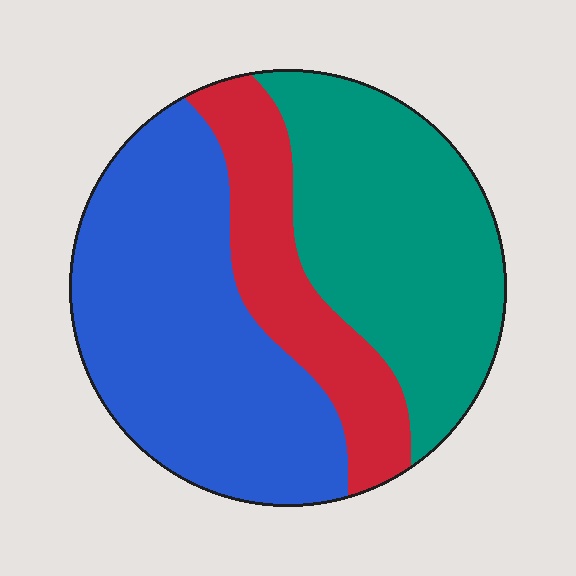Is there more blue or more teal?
Blue.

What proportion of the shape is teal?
Teal takes up about three eighths (3/8) of the shape.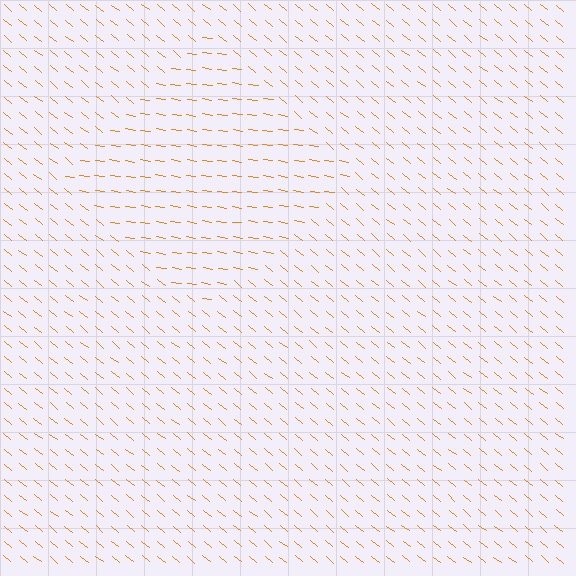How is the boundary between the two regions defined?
The boundary is defined purely by a change in line orientation (approximately 31 degrees difference). All lines are the same color and thickness.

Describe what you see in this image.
The image is filled with small orange line segments. A diamond region in the image has lines oriented differently from the surrounding lines, creating a visible texture boundary.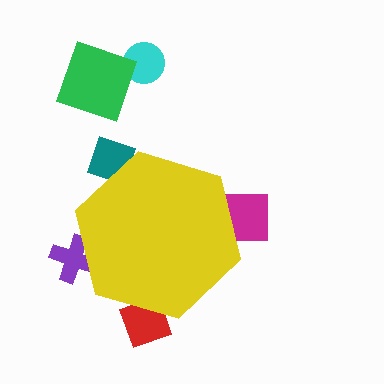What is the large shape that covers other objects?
A yellow hexagon.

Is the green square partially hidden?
No, the green square is fully visible.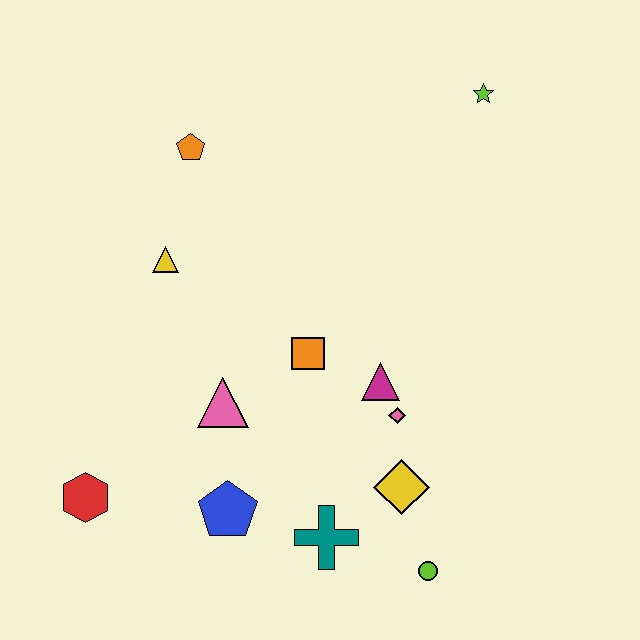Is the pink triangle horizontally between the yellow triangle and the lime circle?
Yes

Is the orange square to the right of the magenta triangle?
No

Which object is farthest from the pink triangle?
The lime star is farthest from the pink triangle.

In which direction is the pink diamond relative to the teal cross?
The pink diamond is above the teal cross.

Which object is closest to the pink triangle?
The orange square is closest to the pink triangle.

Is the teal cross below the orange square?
Yes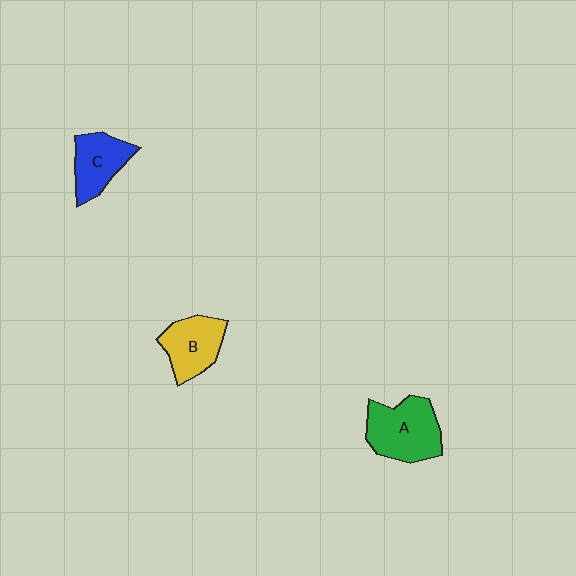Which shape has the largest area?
Shape A (green).